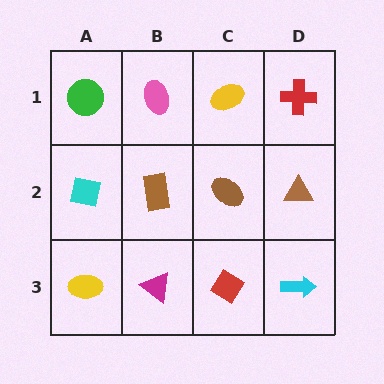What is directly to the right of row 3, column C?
A cyan arrow.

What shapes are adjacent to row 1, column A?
A cyan square (row 2, column A), a pink ellipse (row 1, column B).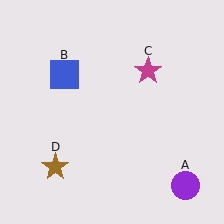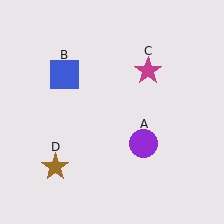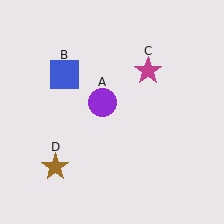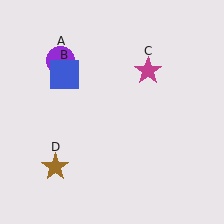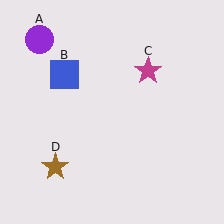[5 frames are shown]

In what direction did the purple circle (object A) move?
The purple circle (object A) moved up and to the left.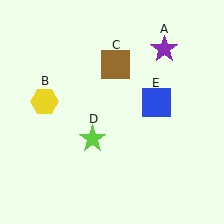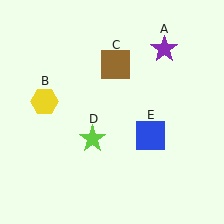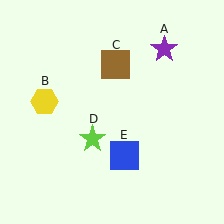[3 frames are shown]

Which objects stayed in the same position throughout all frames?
Purple star (object A) and yellow hexagon (object B) and brown square (object C) and lime star (object D) remained stationary.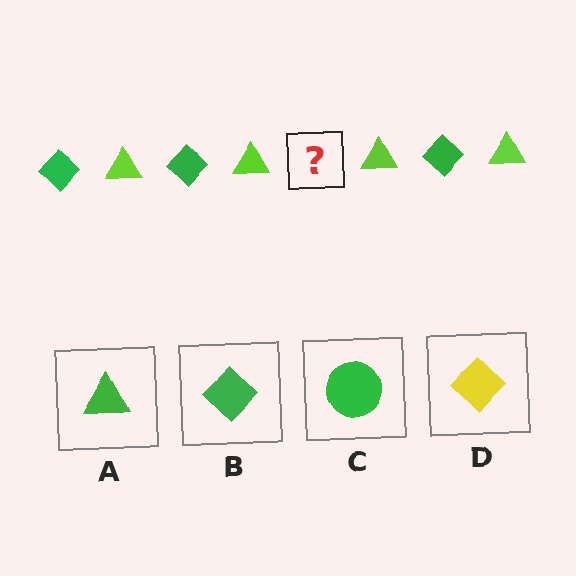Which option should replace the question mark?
Option B.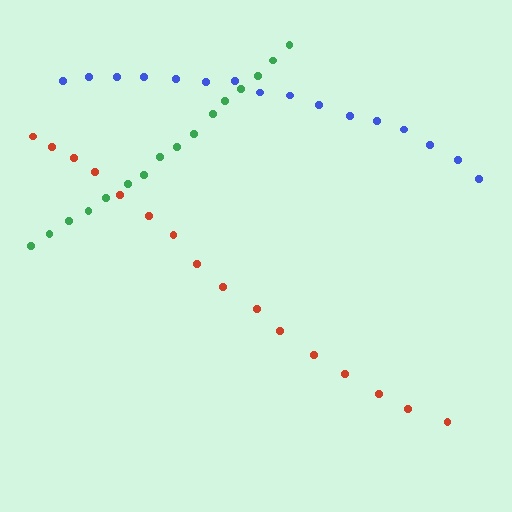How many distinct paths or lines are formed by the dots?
There are 3 distinct paths.